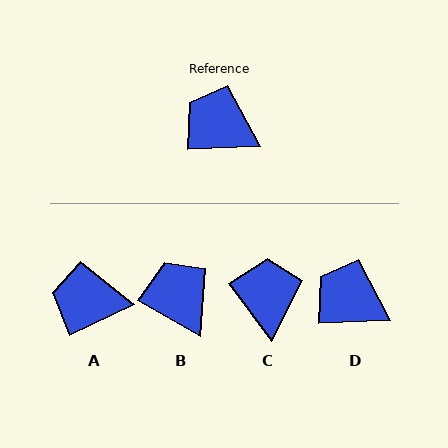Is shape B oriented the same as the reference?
No, it is off by about 32 degrees.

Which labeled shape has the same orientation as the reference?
D.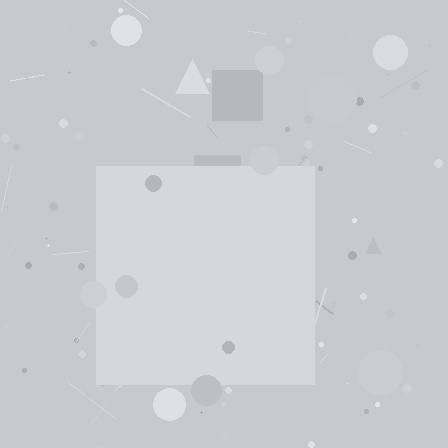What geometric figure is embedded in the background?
A square is embedded in the background.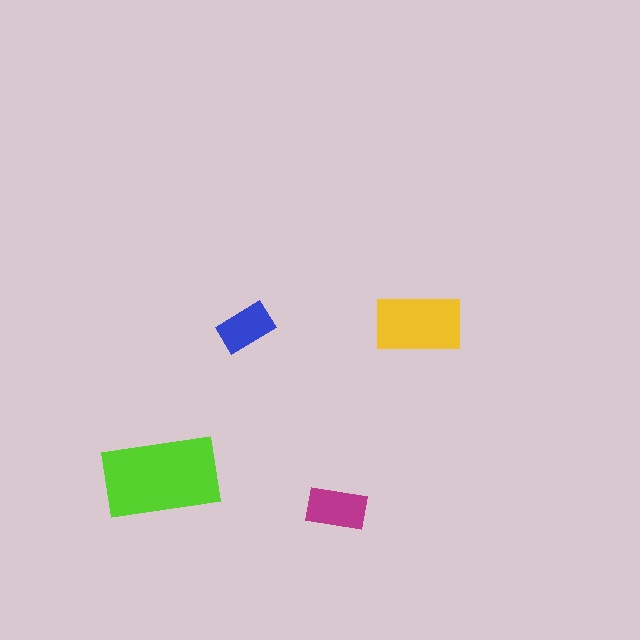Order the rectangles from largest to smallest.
the lime one, the yellow one, the magenta one, the blue one.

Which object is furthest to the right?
The yellow rectangle is rightmost.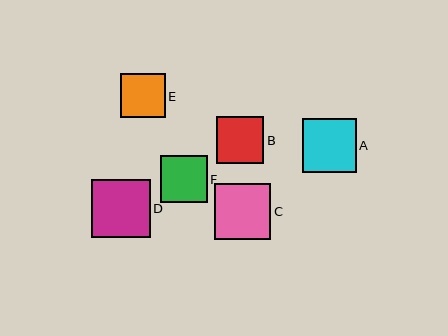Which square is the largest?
Square D is the largest with a size of approximately 59 pixels.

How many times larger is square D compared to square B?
Square D is approximately 1.2 times the size of square B.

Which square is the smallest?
Square E is the smallest with a size of approximately 44 pixels.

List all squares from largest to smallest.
From largest to smallest: D, C, A, B, F, E.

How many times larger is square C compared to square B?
Square C is approximately 1.2 times the size of square B.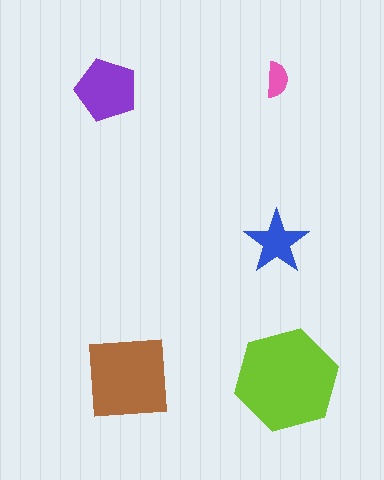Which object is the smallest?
The pink semicircle.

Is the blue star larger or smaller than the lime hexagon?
Smaller.